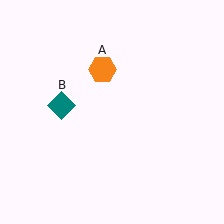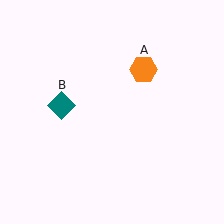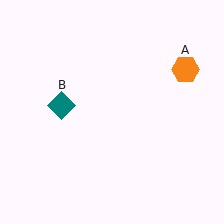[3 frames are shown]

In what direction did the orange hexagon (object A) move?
The orange hexagon (object A) moved right.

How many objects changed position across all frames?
1 object changed position: orange hexagon (object A).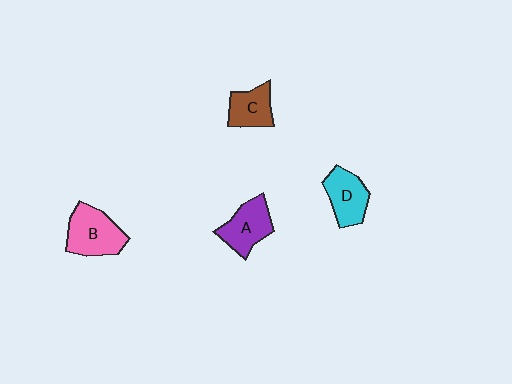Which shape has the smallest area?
Shape C (brown).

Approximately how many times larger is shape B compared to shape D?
Approximately 1.2 times.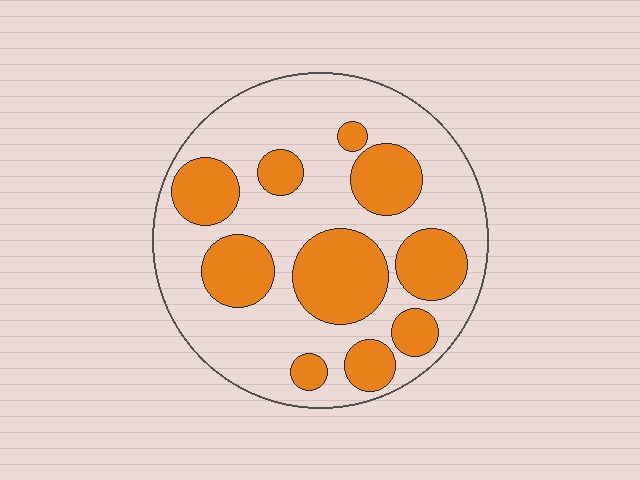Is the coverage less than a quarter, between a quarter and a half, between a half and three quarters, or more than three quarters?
Between a quarter and a half.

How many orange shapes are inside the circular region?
10.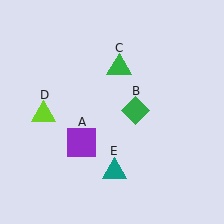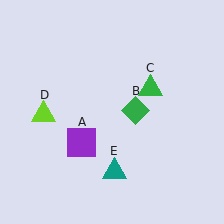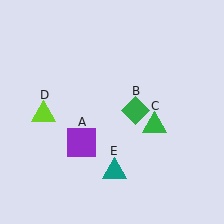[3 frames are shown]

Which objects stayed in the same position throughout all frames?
Purple square (object A) and green diamond (object B) and lime triangle (object D) and teal triangle (object E) remained stationary.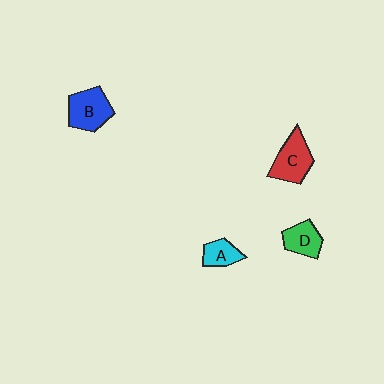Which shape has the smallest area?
Shape A (cyan).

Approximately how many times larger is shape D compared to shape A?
Approximately 1.2 times.